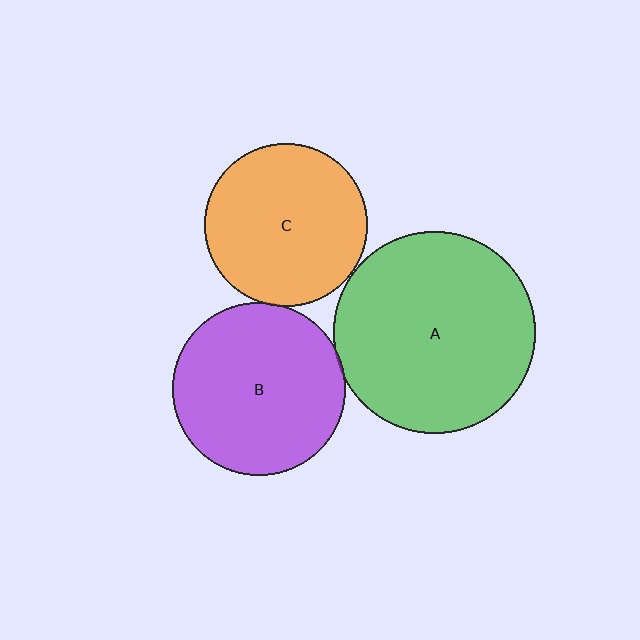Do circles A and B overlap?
Yes.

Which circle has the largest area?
Circle A (green).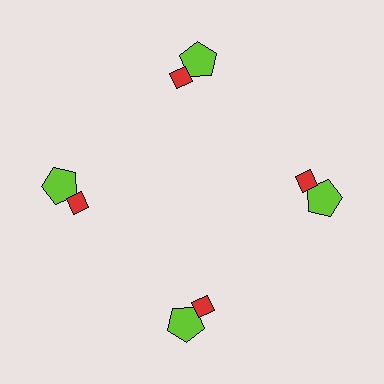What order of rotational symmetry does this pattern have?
This pattern has 4-fold rotational symmetry.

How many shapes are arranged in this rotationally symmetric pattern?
There are 8 shapes, arranged in 4 groups of 2.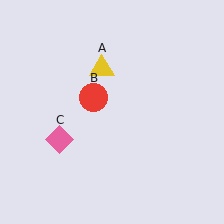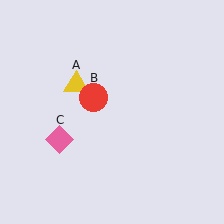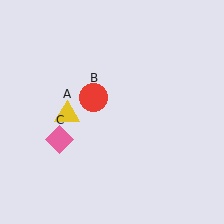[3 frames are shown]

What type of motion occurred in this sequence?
The yellow triangle (object A) rotated counterclockwise around the center of the scene.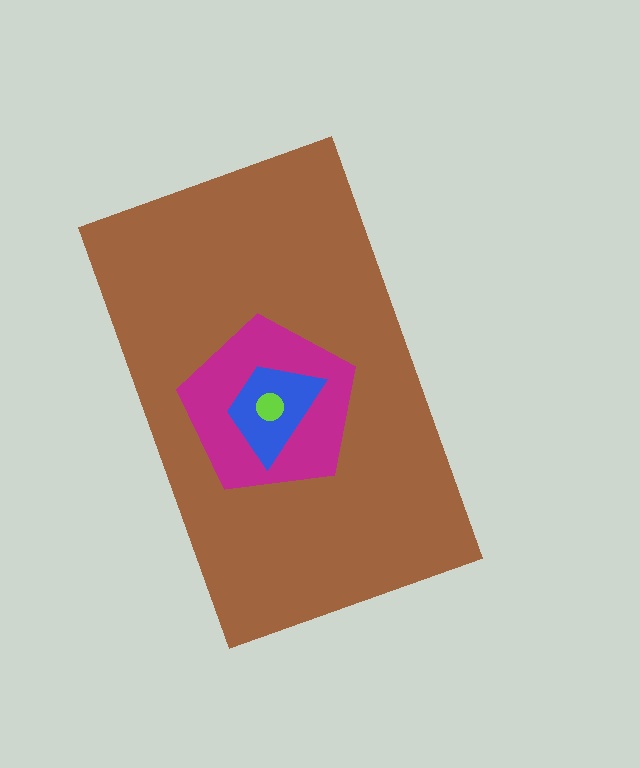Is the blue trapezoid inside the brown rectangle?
Yes.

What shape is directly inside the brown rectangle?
The magenta pentagon.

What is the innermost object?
The lime circle.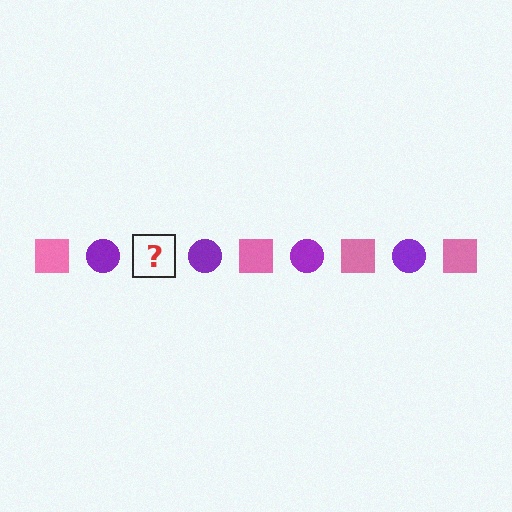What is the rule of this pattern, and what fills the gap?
The rule is that the pattern alternates between pink square and purple circle. The gap should be filled with a pink square.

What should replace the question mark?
The question mark should be replaced with a pink square.